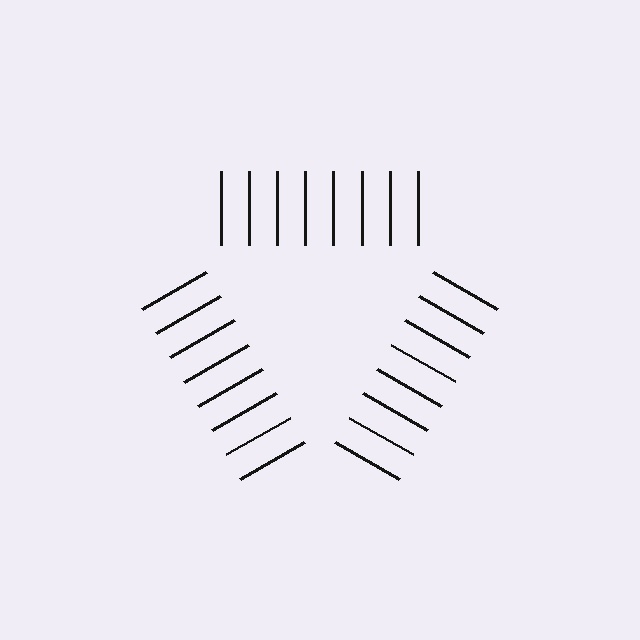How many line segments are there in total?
24 — 8 along each of the 3 edges.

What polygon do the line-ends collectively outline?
An illusory triangle — the line segments terminate on its edges but no continuous stroke is drawn.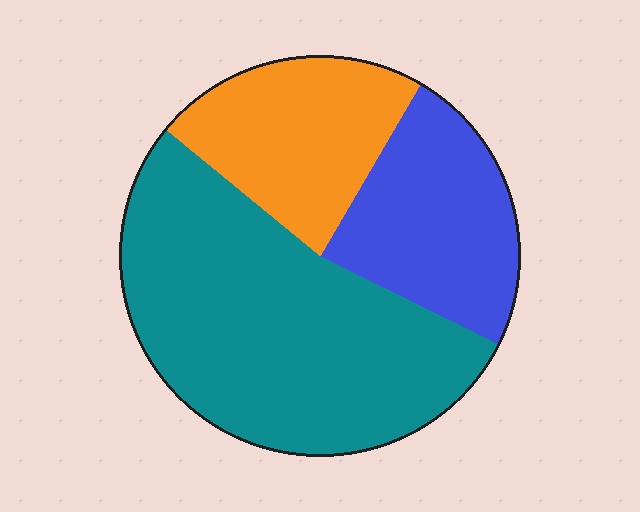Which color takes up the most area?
Teal, at roughly 55%.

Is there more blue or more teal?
Teal.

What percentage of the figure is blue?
Blue takes up between a sixth and a third of the figure.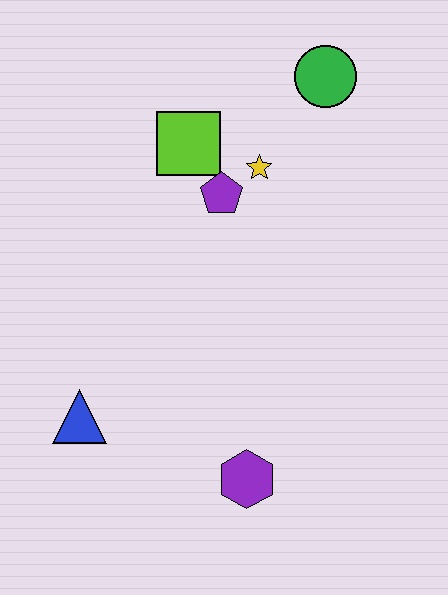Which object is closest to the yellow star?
The purple pentagon is closest to the yellow star.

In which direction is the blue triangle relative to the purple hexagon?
The blue triangle is to the left of the purple hexagon.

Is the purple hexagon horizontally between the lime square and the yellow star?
Yes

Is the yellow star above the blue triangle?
Yes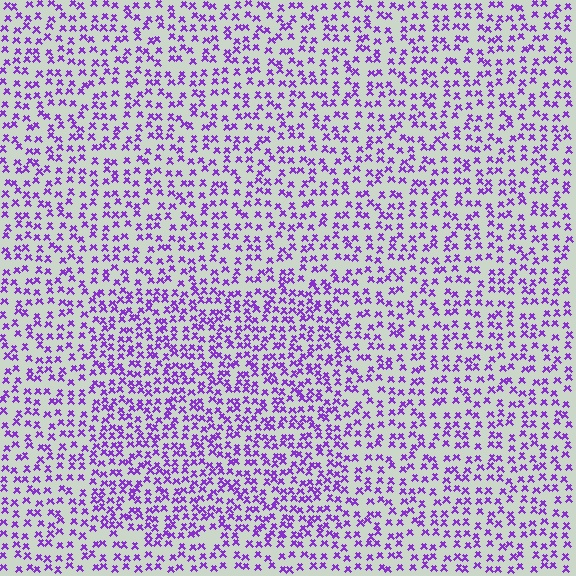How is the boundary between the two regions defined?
The boundary is defined by a change in element density (approximately 1.5x ratio). All elements are the same color, size, and shape.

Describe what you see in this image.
The image contains small purple elements arranged at two different densities. A rectangle-shaped region is visible where the elements are more densely packed than the surrounding area.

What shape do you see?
I see a rectangle.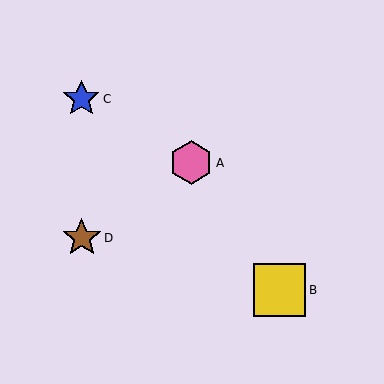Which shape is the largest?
The yellow square (labeled B) is the largest.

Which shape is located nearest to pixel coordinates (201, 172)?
The pink hexagon (labeled A) at (191, 163) is nearest to that location.